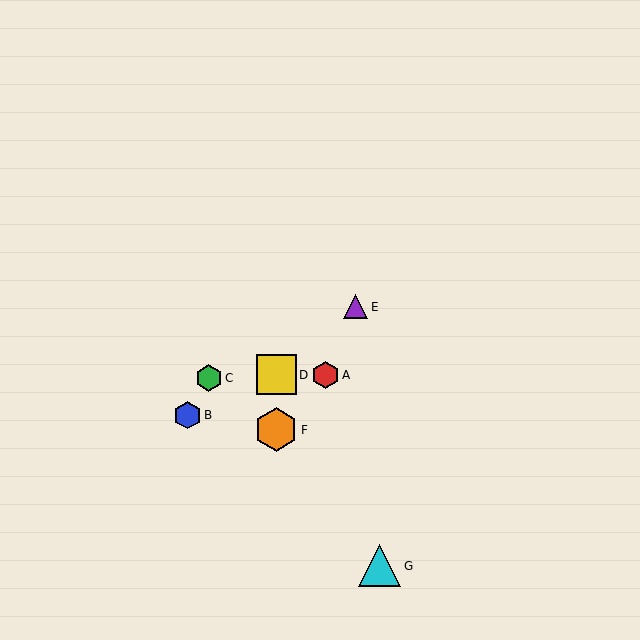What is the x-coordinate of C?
Object C is at x≈209.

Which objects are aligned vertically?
Objects D, F are aligned vertically.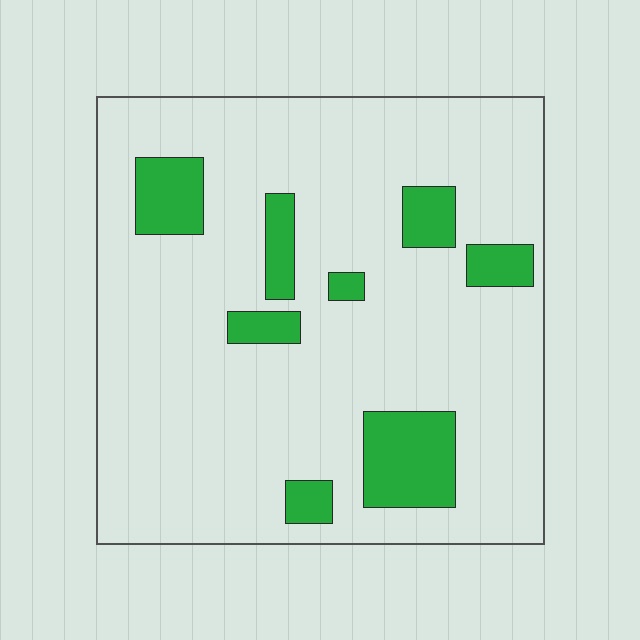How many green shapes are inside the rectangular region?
8.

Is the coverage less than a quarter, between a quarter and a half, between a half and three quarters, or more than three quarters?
Less than a quarter.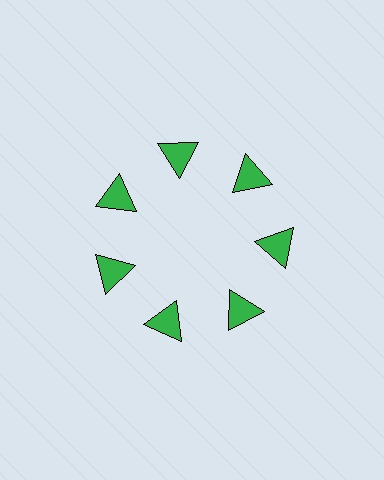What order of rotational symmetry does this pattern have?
This pattern has 7-fold rotational symmetry.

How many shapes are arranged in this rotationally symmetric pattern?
There are 7 shapes, arranged in 7 groups of 1.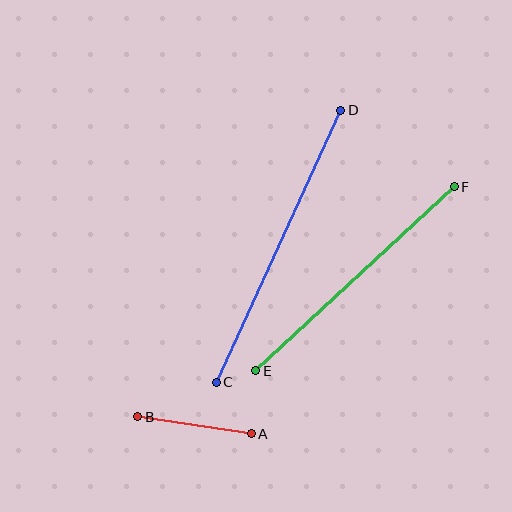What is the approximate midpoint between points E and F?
The midpoint is at approximately (355, 279) pixels.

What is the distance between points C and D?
The distance is approximately 299 pixels.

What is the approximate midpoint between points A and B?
The midpoint is at approximately (195, 425) pixels.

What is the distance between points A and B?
The distance is approximately 115 pixels.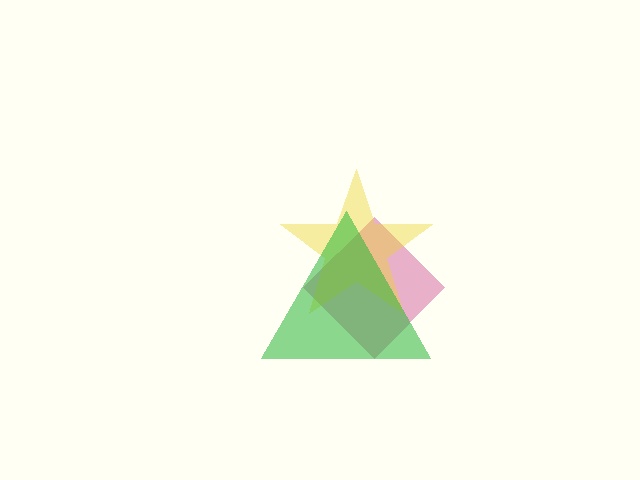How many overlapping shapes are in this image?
There are 3 overlapping shapes in the image.